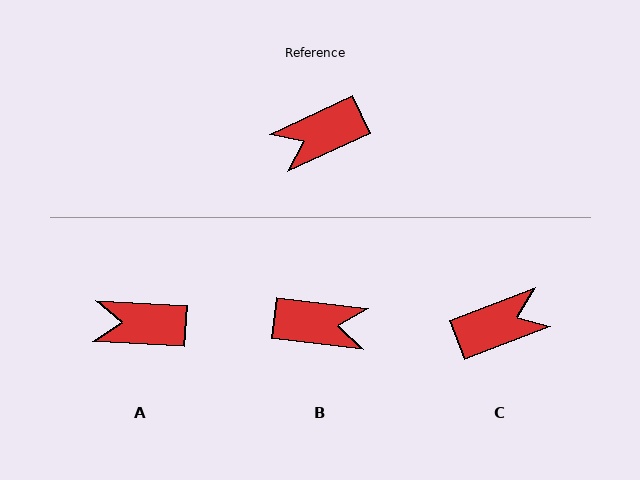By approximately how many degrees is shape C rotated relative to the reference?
Approximately 176 degrees counter-clockwise.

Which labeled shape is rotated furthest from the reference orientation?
C, about 176 degrees away.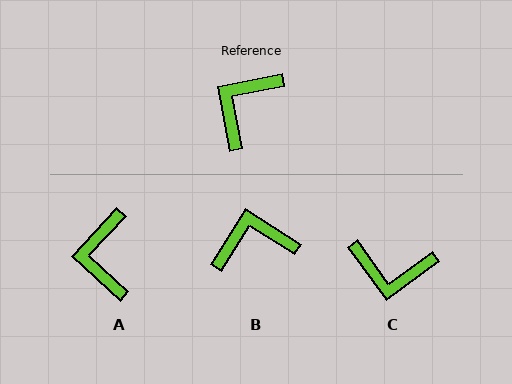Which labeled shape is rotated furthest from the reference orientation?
C, about 115 degrees away.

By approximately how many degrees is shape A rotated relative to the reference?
Approximately 36 degrees counter-clockwise.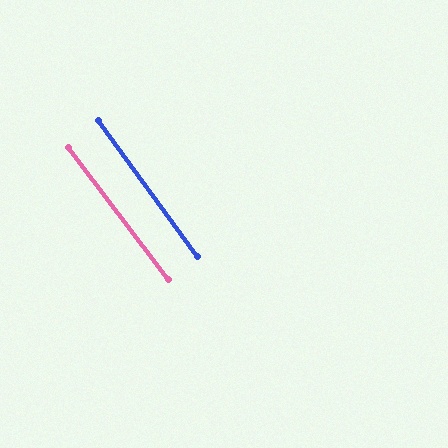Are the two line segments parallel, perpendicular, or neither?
Parallel — their directions differ by only 1.0°.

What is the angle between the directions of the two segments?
Approximately 1 degree.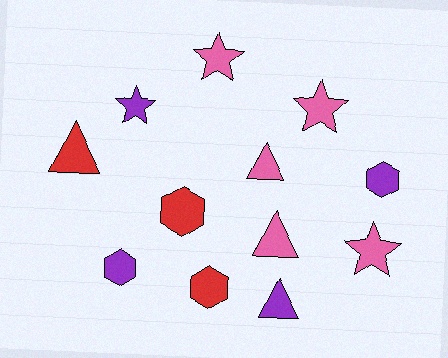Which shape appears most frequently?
Star, with 4 objects.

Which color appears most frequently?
Pink, with 5 objects.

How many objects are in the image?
There are 12 objects.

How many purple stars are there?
There is 1 purple star.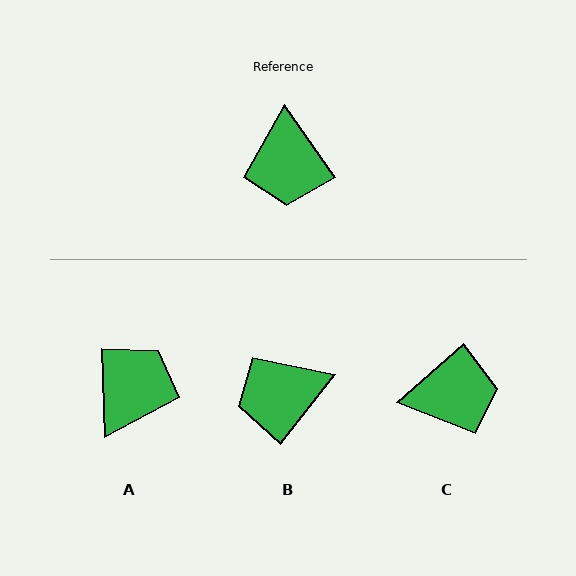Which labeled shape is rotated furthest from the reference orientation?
A, about 147 degrees away.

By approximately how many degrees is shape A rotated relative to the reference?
Approximately 147 degrees counter-clockwise.